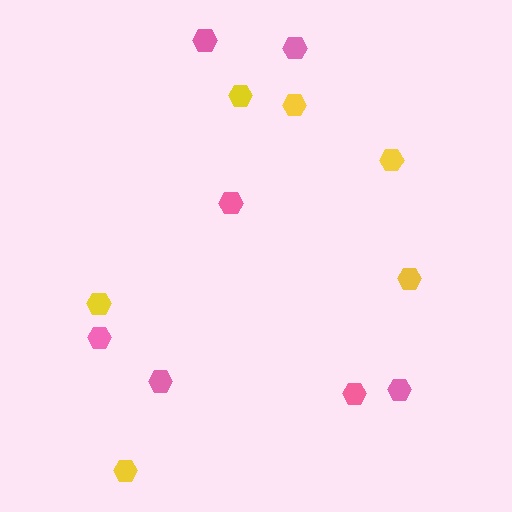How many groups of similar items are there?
There are 2 groups: one group of yellow hexagons (6) and one group of pink hexagons (7).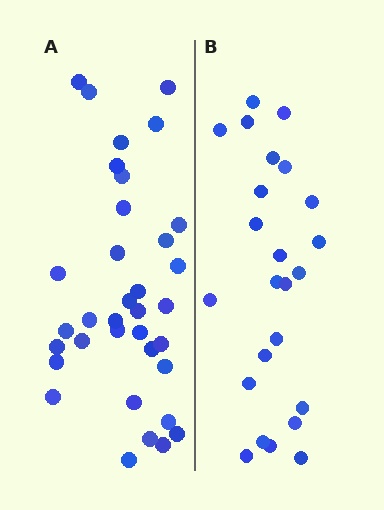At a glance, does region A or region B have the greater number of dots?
Region A (the left region) has more dots.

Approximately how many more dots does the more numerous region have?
Region A has roughly 12 or so more dots than region B.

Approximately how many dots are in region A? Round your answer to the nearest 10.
About 40 dots. (The exact count is 35, which rounds to 40.)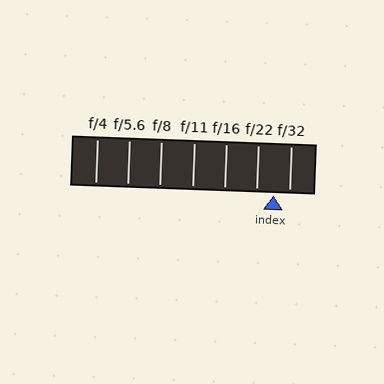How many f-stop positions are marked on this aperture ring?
There are 7 f-stop positions marked.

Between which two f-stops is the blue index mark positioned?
The index mark is between f/22 and f/32.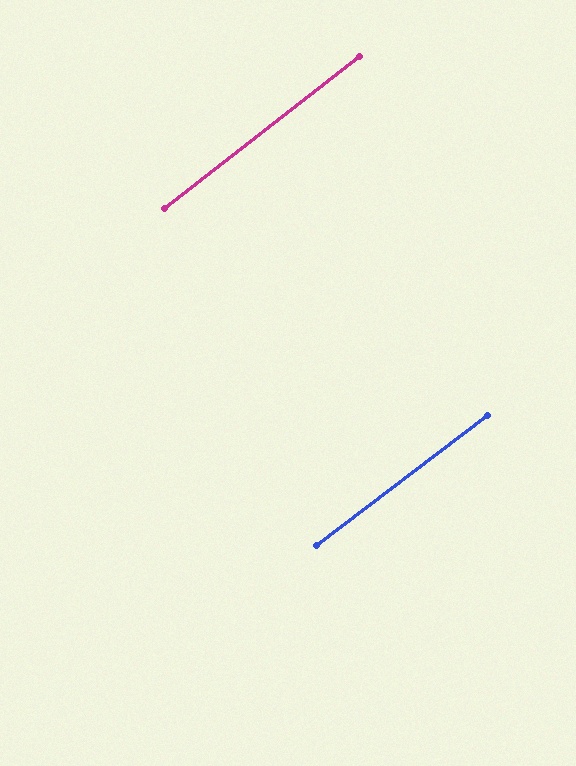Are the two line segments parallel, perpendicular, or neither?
Parallel — their directions differ by only 0.7°.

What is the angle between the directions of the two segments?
Approximately 1 degree.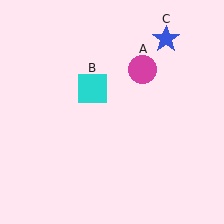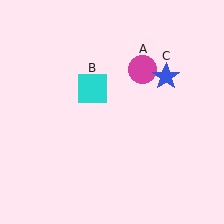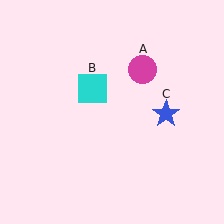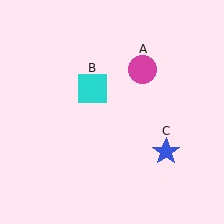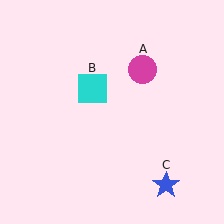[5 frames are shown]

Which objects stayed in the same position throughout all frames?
Magenta circle (object A) and cyan square (object B) remained stationary.